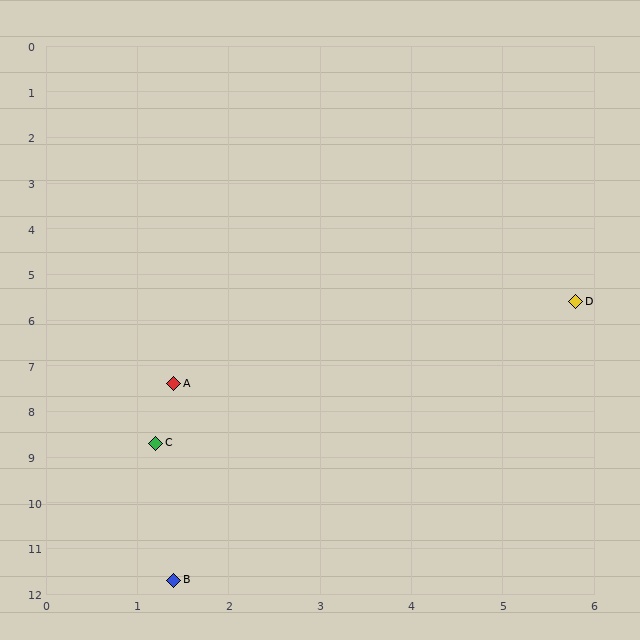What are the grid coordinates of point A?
Point A is at approximately (1.4, 7.4).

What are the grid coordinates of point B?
Point B is at approximately (1.4, 11.7).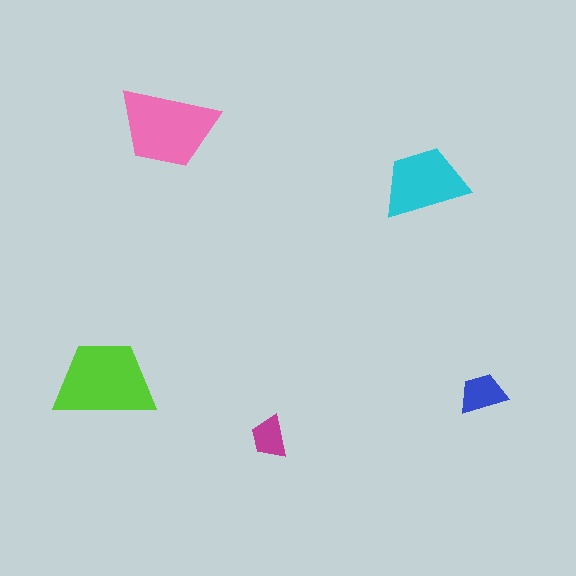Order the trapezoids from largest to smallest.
the lime one, the pink one, the cyan one, the blue one, the magenta one.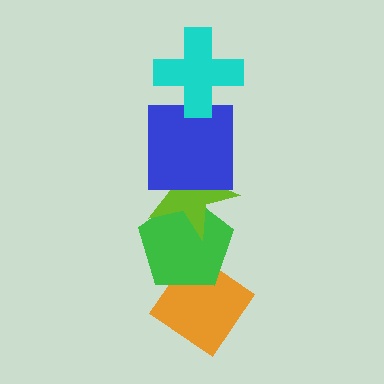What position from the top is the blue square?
The blue square is 2nd from the top.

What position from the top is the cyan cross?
The cyan cross is 1st from the top.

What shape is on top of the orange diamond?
The green pentagon is on top of the orange diamond.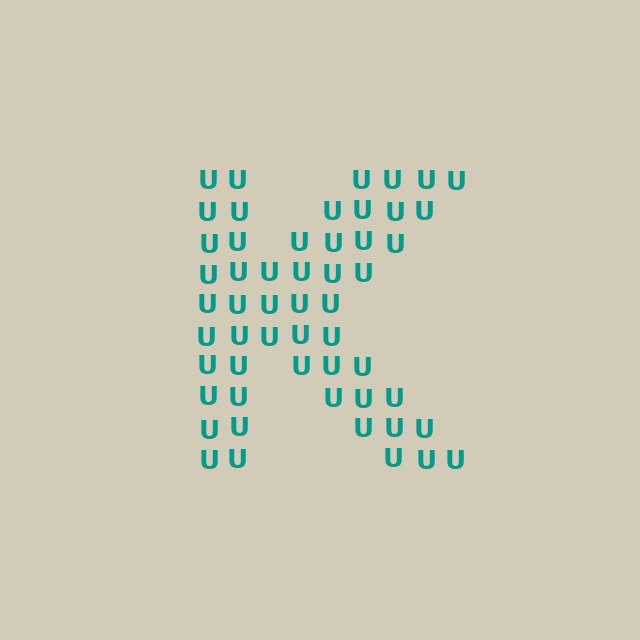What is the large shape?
The large shape is the letter K.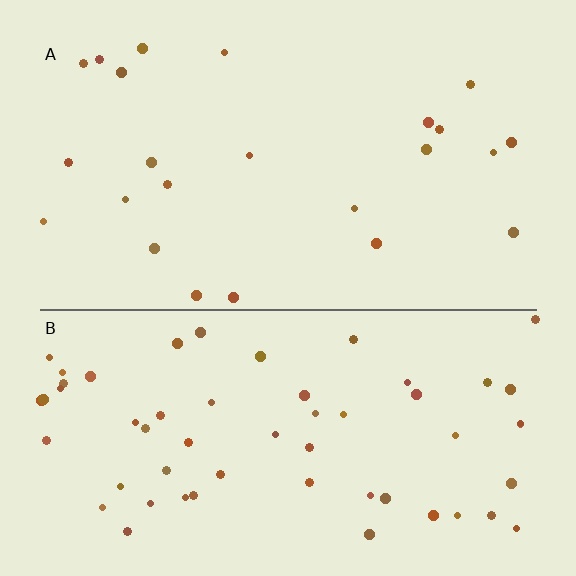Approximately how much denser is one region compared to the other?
Approximately 2.4× — region B over region A.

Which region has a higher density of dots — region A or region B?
B (the bottom).